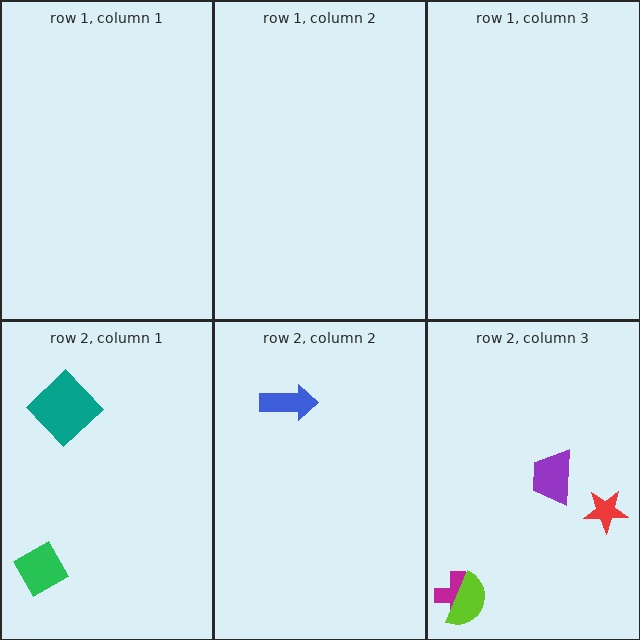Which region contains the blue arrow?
The row 2, column 2 region.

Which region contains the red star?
The row 2, column 3 region.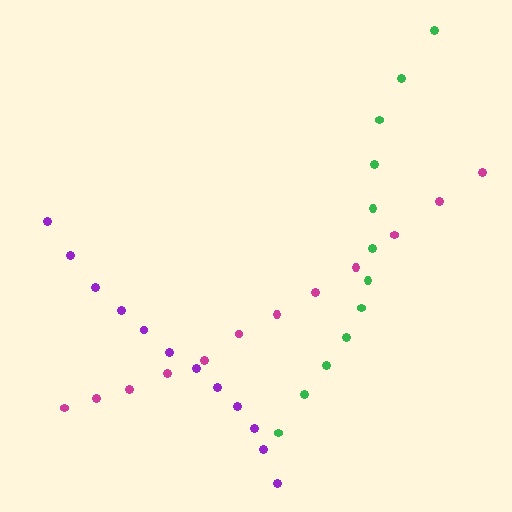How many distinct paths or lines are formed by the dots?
There are 3 distinct paths.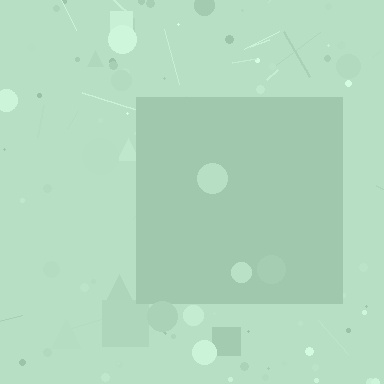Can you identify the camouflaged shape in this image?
The camouflaged shape is a square.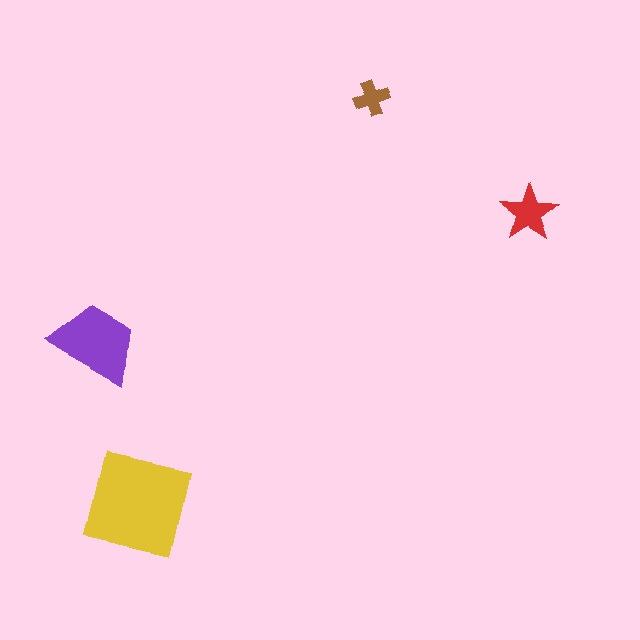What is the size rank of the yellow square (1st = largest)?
1st.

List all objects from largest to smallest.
The yellow square, the purple trapezoid, the red star, the brown cross.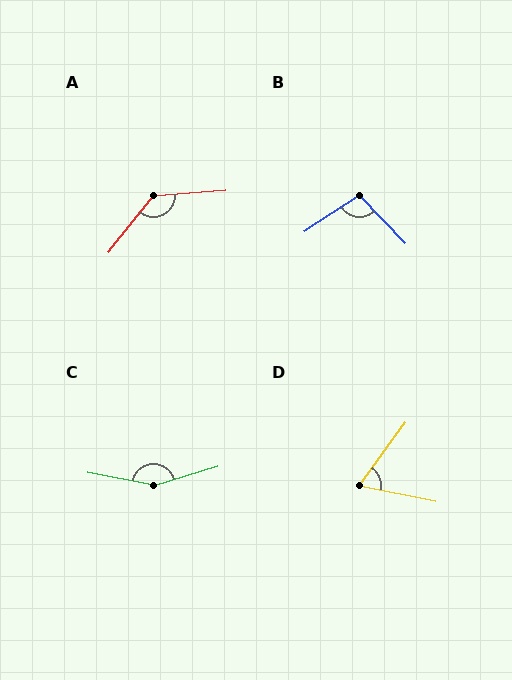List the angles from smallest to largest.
D (65°), B (100°), A (133°), C (152°).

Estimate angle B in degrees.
Approximately 100 degrees.